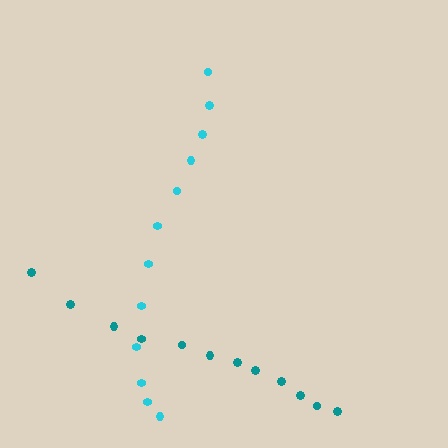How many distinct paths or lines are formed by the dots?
There are 2 distinct paths.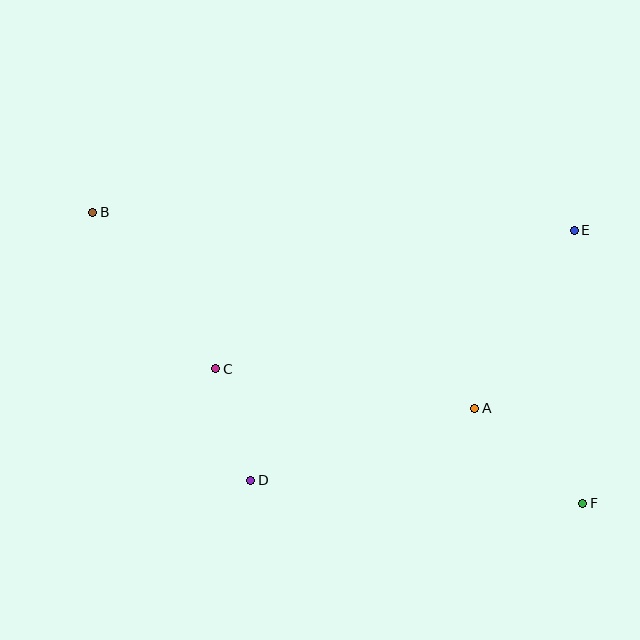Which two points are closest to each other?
Points C and D are closest to each other.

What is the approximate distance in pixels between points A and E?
The distance between A and E is approximately 204 pixels.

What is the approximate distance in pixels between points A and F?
The distance between A and F is approximately 144 pixels.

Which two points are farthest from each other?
Points B and F are farthest from each other.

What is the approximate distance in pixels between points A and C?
The distance between A and C is approximately 262 pixels.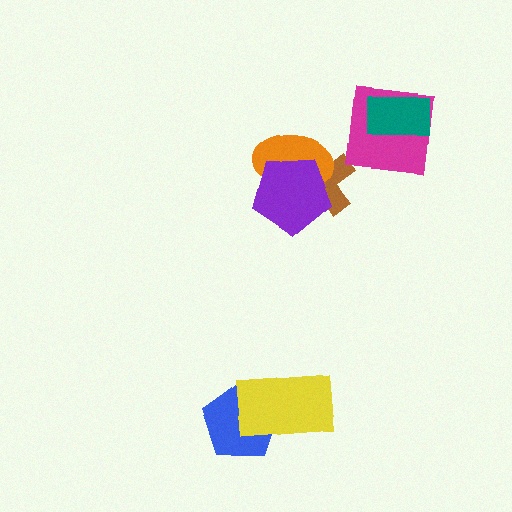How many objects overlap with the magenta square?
1 object overlaps with the magenta square.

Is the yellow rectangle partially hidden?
No, no other shape covers it.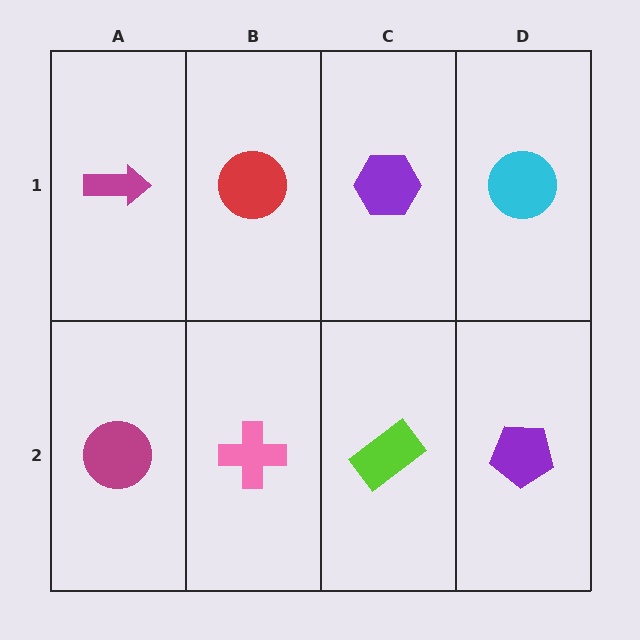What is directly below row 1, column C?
A lime rectangle.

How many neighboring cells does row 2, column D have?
2.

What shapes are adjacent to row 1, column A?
A magenta circle (row 2, column A), a red circle (row 1, column B).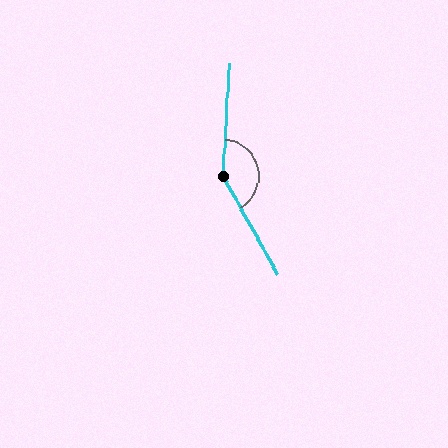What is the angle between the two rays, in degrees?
Approximately 148 degrees.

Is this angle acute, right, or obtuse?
It is obtuse.